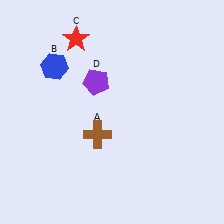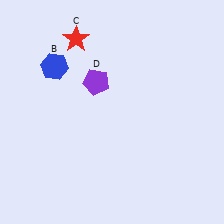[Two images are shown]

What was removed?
The brown cross (A) was removed in Image 2.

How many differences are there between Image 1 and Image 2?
There is 1 difference between the two images.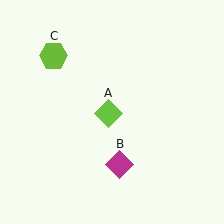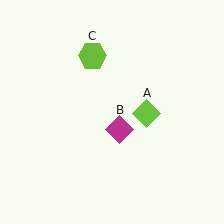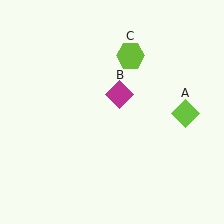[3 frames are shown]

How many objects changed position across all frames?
3 objects changed position: lime diamond (object A), magenta diamond (object B), lime hexagon (object C).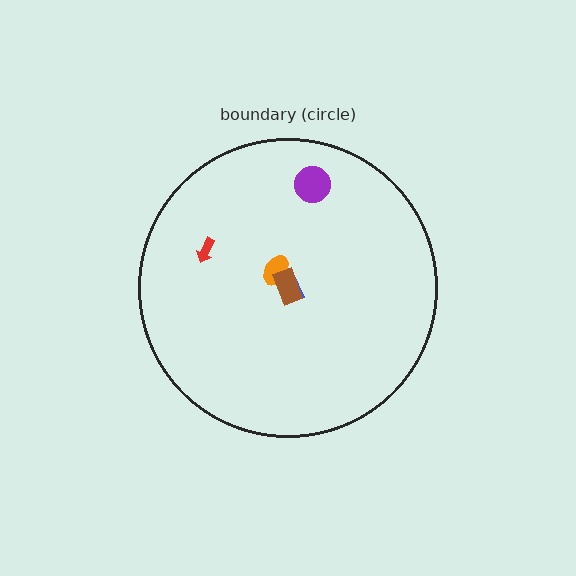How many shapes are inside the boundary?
5 inside, 0 outside.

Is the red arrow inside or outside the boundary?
Inside.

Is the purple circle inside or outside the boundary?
Inside.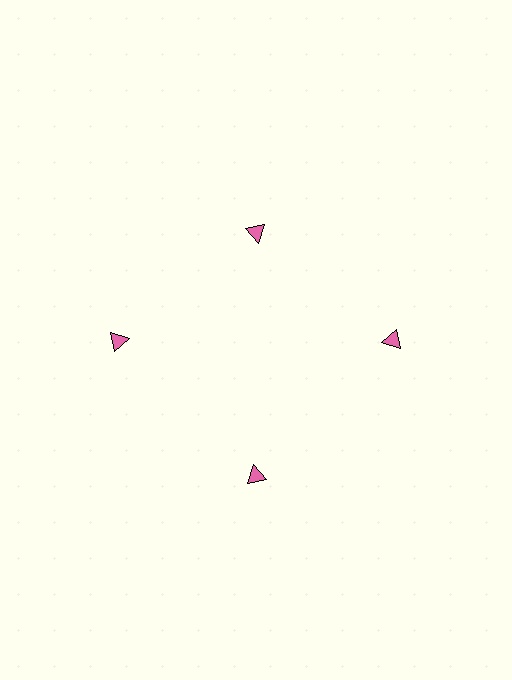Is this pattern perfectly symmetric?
No. The 4 pink triangles are arranged in a ring, but one element near the 12 o'clock position is pulled inward toward the center, breaking the 4-fold rotational symmetry.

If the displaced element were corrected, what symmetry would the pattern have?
It would have 4-fold rotational symmetry — the pattern would map onto itself every 90 degrees.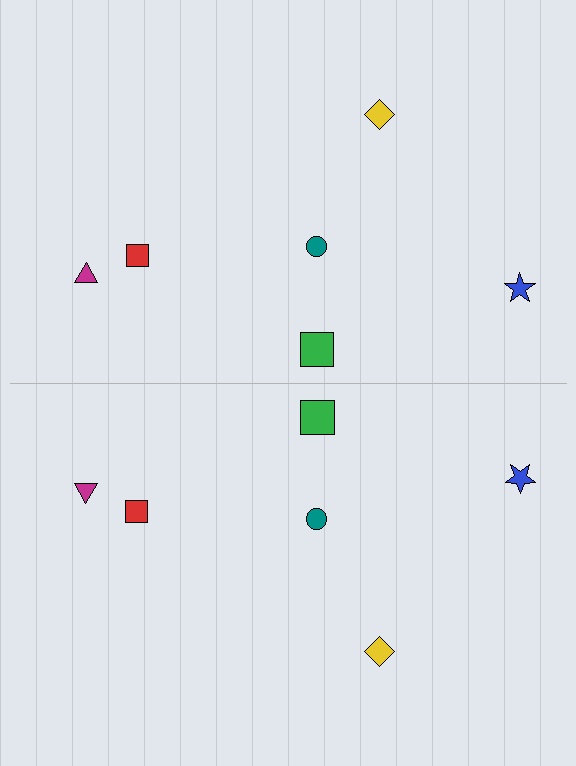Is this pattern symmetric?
Yes, this pattern has bilateral (reflection) symmetry.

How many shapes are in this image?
There are 12 shapes in this image.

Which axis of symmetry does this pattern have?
The pattern has a horizontal axis of symmetry running through the center of the image.